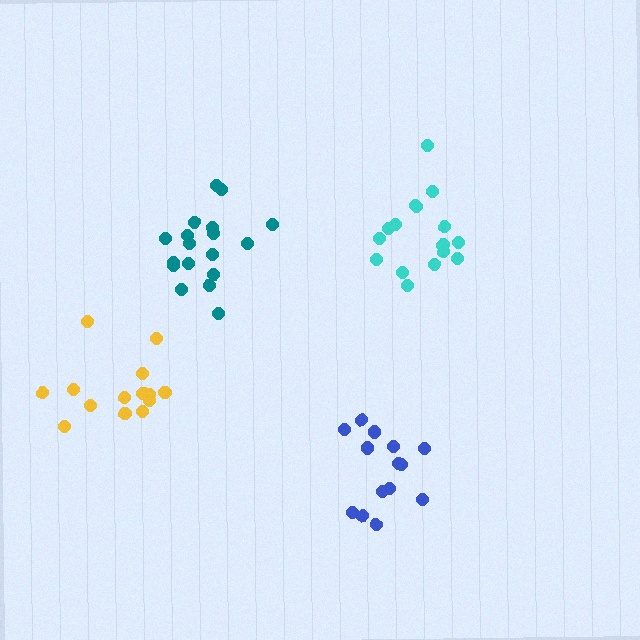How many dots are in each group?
Group 1: 14 dots, Group 2: 15 dots, Group 3: 16 dots, Group 4: 18 dots (63 total).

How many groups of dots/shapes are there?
There are 4 groups.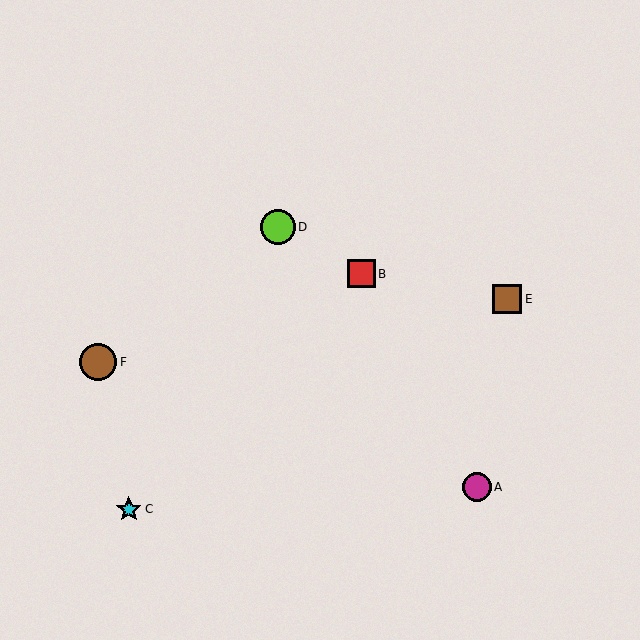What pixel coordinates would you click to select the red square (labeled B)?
Click at (361, 274) to select the red square B.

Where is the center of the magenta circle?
The center of the magenta circle is at (477, 487).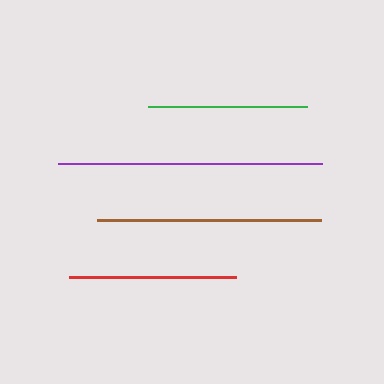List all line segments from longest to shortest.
From longest to shortest: purple, brown, red, green.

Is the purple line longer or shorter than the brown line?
The purple line is longer than the brown line.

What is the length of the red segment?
The red segment is approximately 167 pixels long.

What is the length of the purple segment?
The purple segment is approximately 264 pixels long.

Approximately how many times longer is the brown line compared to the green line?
The brown line is approximately 1.4 times the length of the green line.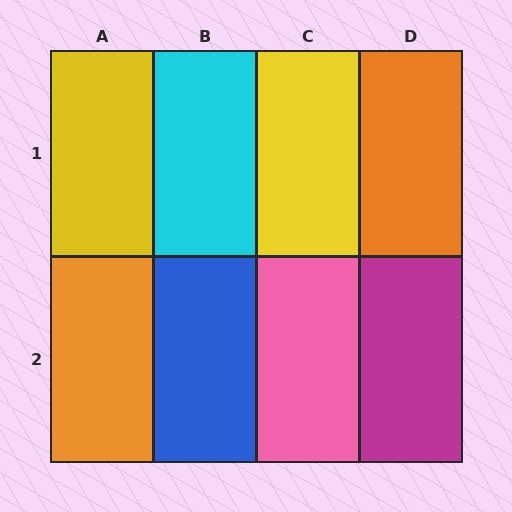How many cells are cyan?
1 cell is cyan.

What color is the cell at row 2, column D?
Magenta.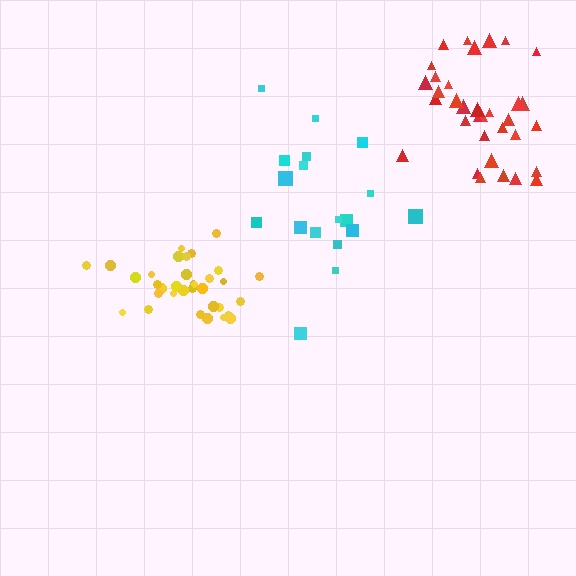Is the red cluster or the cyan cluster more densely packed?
Red.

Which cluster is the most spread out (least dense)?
Cyan.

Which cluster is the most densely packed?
Yellow.